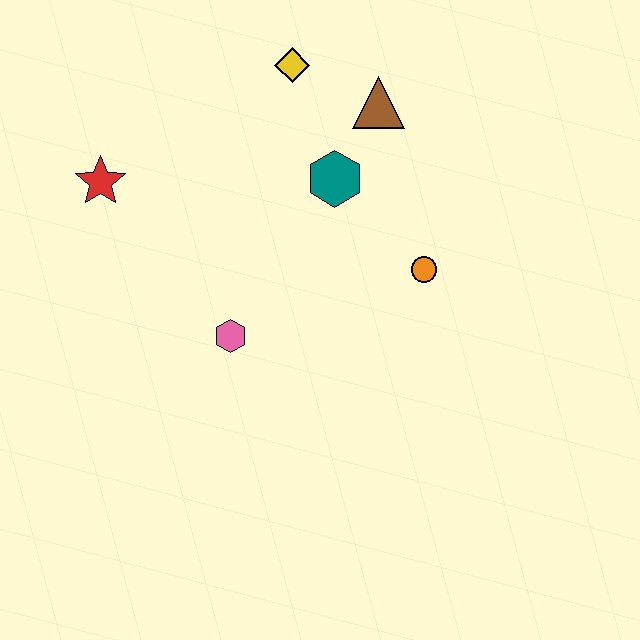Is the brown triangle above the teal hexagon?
Yes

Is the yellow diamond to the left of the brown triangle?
Yes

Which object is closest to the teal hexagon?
The brown triangle is closest to the teal hexagon.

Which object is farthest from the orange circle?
The red star is farthest from the orange circle.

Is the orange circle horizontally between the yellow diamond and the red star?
No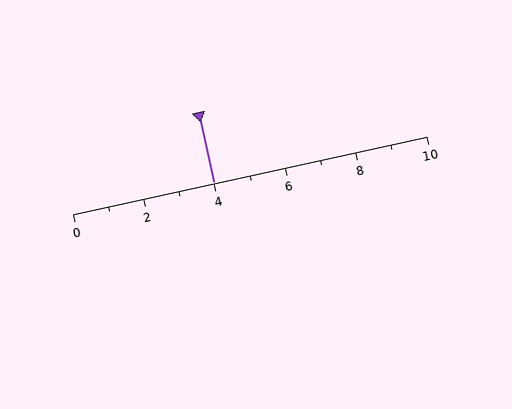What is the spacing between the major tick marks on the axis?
The major ticks are spaced 2 apart.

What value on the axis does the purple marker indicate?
The marker indicates approximately 4.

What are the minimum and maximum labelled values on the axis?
The axis runs from 0 to 10.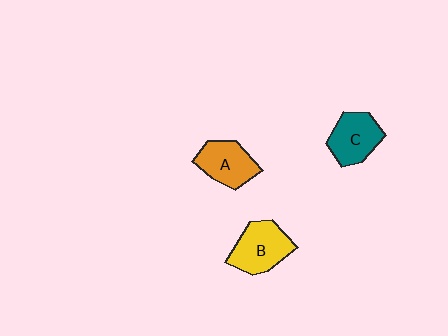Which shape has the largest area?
Shape B (yellow).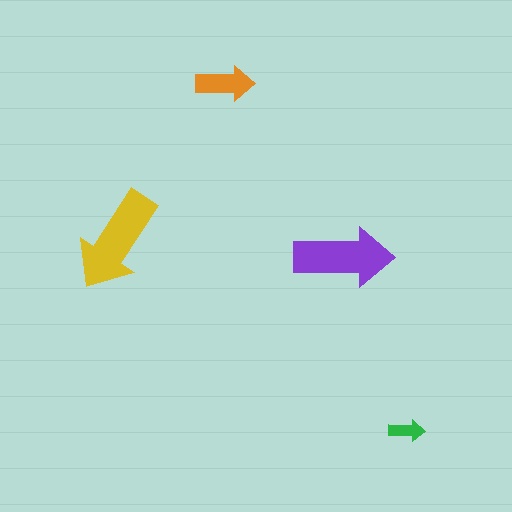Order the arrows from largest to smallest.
the yellow one, the purple one, the orange one, the green one.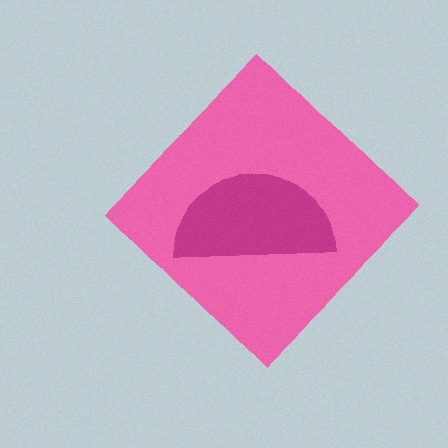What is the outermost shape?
The pink diamond.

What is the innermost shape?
The magenta semicircle.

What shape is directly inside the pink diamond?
The magenta semicircle.